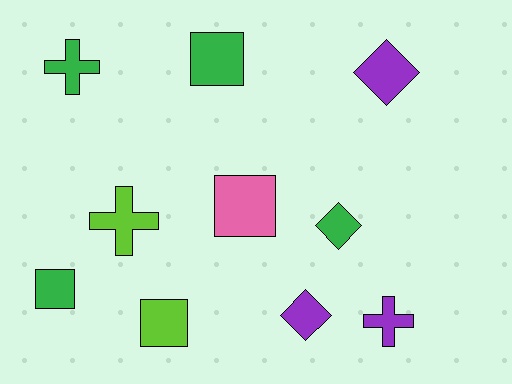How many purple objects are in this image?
There are 3 purple objects.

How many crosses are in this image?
There are 3 crosses.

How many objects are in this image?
There are 10 objects.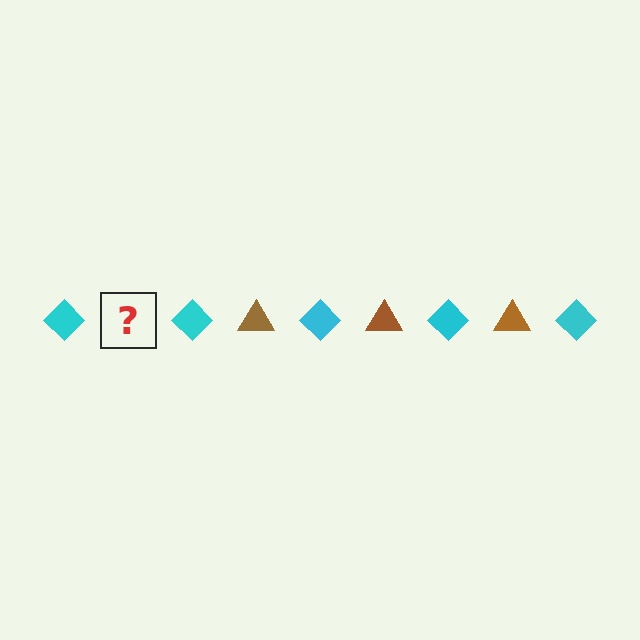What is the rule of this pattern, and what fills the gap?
The rule is that the pattern alternates between cyan diamond and brown triangle. The gap should be filled with a brown triangle.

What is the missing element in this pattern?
The missing element is a brown triangle.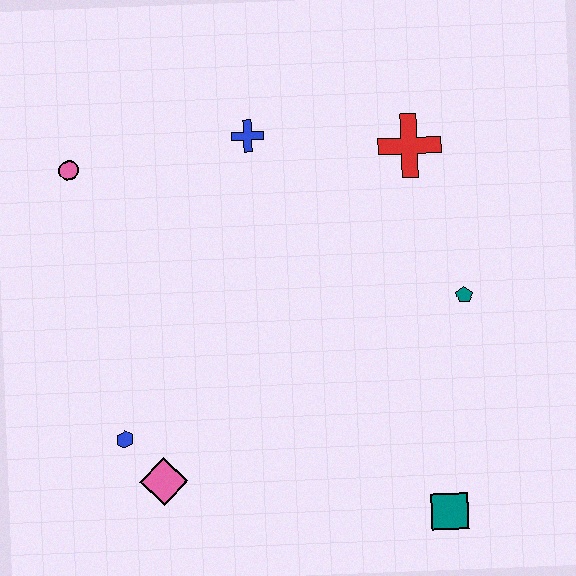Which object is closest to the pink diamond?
The blue hexagon is closest to the pink diamond.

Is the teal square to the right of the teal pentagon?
No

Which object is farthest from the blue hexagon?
The red cross is farthest from the blue hexagon.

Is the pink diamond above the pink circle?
No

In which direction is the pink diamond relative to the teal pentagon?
The pink diamond is to the left of the teal pentagon.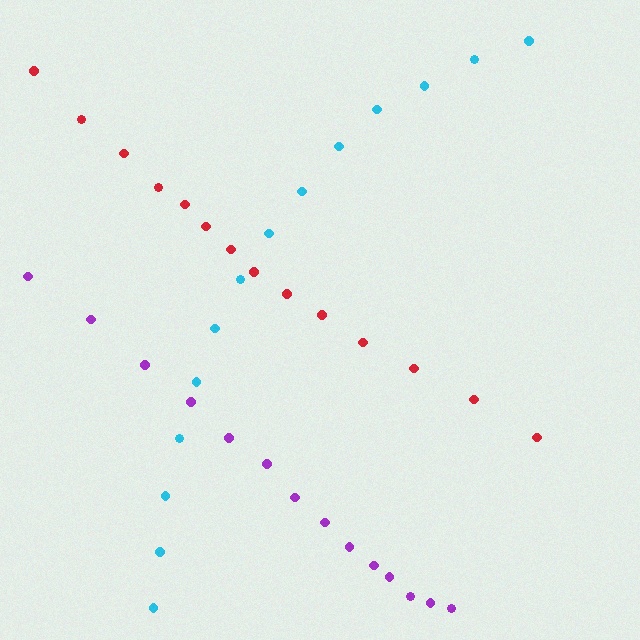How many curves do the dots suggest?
There are 3 distinct paths.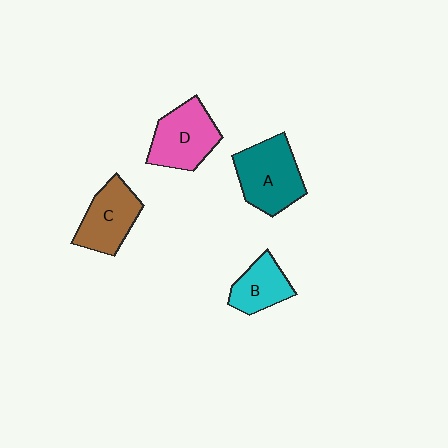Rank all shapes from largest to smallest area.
From largest to smallest: A (teal), D (pink), C (brown), B (cyan).